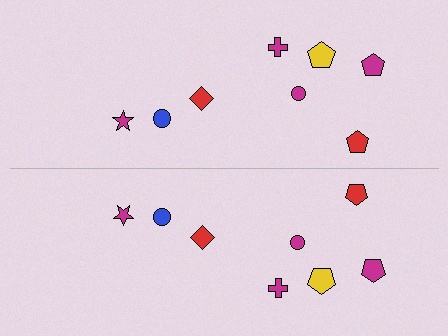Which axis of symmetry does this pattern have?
The pattern has a horizontal axis of symmetry running through the center of the image.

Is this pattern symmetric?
Yes, this pattern has bilateral (reflection) symmetry.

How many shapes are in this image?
There are 16 shapes in this image.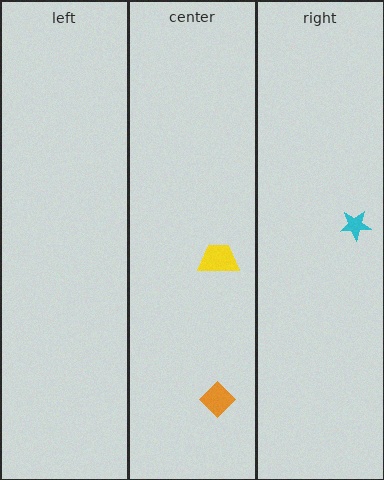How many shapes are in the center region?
2.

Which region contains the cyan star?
The right region.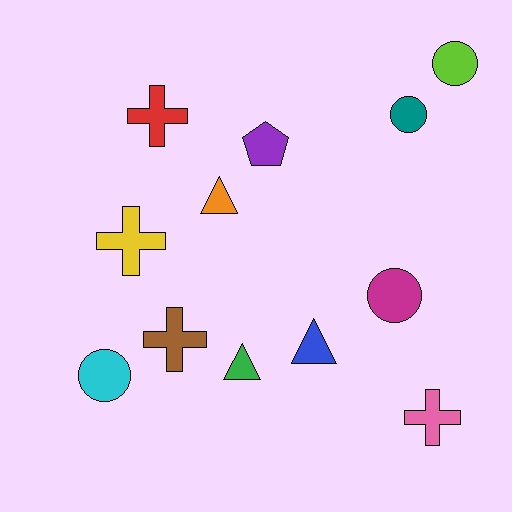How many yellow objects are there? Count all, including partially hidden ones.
There is 1 yellow object.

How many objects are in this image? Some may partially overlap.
There are 12 objects.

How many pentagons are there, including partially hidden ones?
There is 1 pentagon.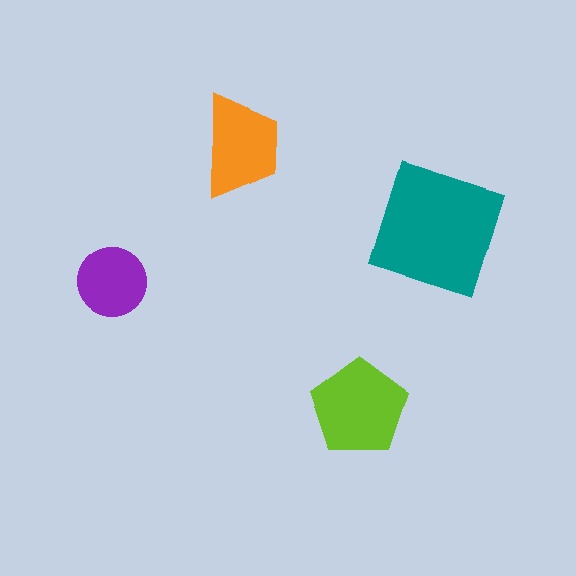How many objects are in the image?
There are 4 objects in the image.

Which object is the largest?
The teal square.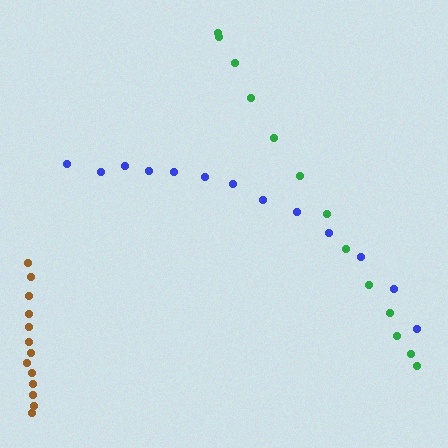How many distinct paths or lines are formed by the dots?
There are 3 distinct paths.